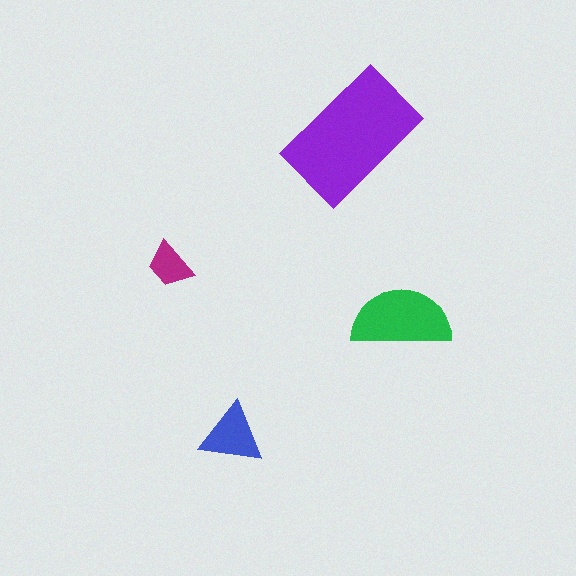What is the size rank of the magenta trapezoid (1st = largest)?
4th.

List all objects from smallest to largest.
The magenta trapezoid, the blue triangle, the green semicircle, the purple rectangle.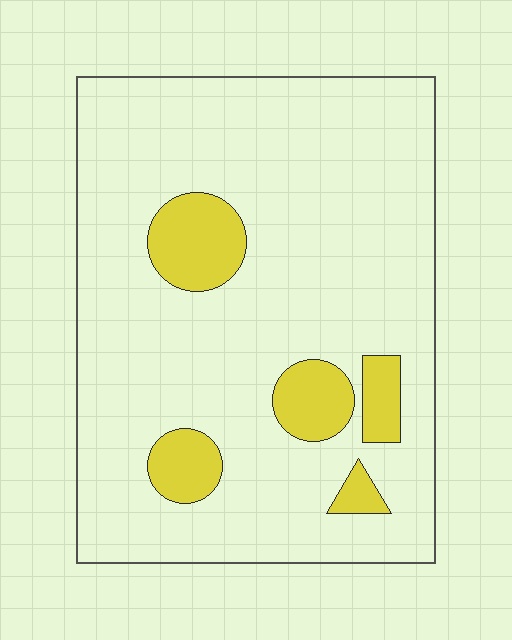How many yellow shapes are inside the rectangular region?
5.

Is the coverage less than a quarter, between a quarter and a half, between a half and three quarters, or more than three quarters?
Less than a quarter.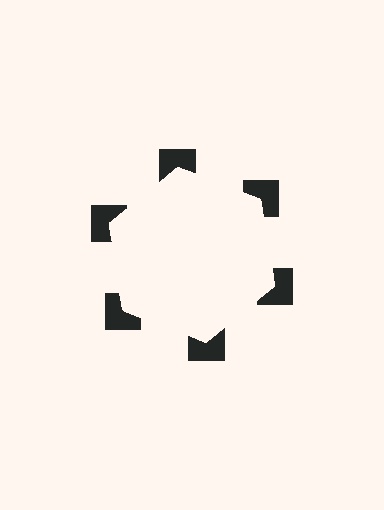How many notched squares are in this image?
There are 6 — one at each vertex of the illusory hexagon.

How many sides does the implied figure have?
6 sides.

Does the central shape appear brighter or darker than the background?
It typically appears slightly brighter than the background, even though no actual brightness change is drawn.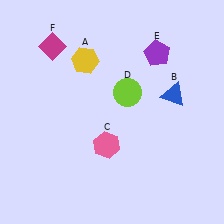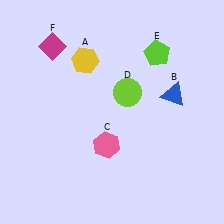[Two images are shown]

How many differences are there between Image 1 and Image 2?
There is 1 difference between the two images.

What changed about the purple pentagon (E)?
In Image 1, E is purple. In Image 2, it changed to lime.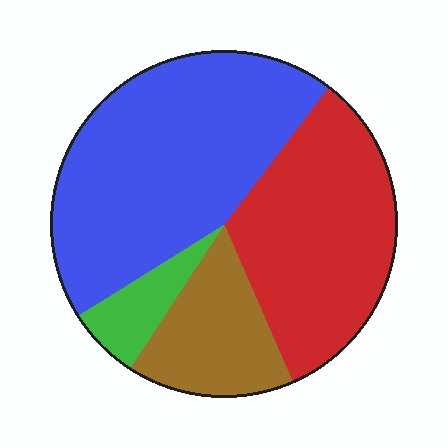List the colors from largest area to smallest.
From largest to smallest: blue, red, brown, green.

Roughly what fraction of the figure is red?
Red takes up between a quarter and a half of the figure.